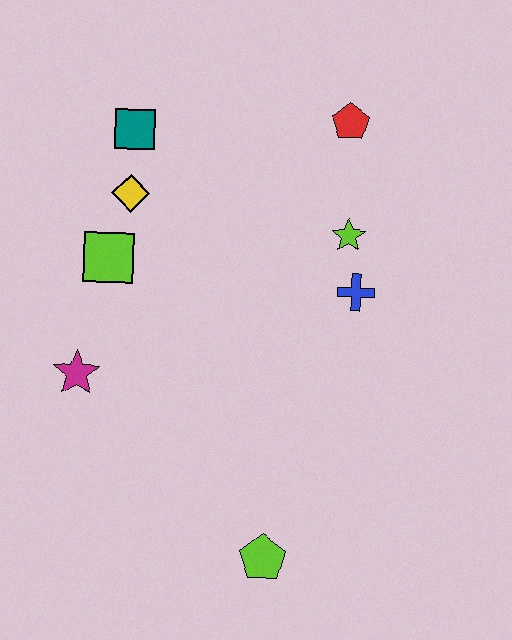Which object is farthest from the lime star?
The lime pentagon is farthest from the lime star.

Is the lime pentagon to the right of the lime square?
Yes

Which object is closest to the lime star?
The blue cross is closest to the lime star.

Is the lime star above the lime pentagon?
Yes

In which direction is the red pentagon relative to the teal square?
The red pentagon is to the right of the teal square.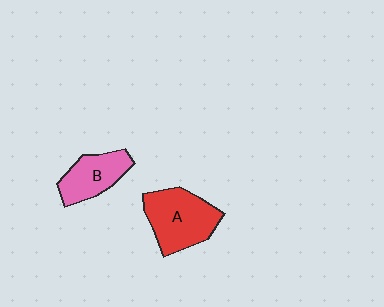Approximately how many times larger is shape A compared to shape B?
Approximately 1.4 times.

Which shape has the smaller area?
Shape B (pink).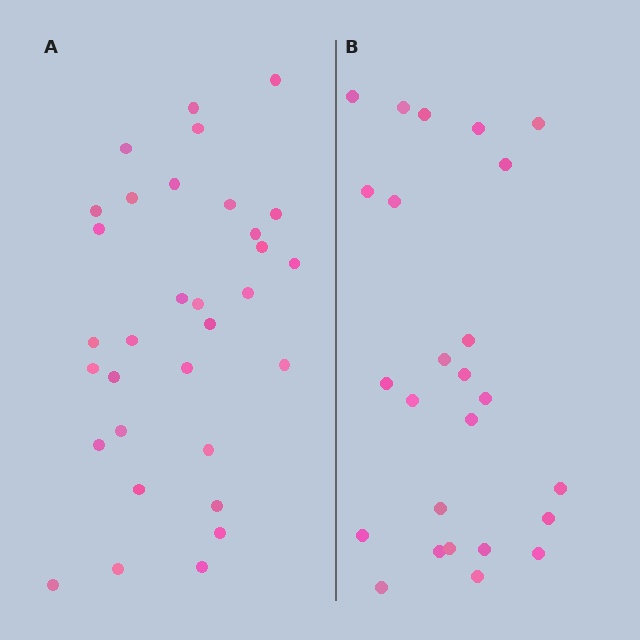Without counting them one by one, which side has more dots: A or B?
Region A (the left region) has more dots.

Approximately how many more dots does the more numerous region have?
Region A has roughly 8 or so more dots than region B.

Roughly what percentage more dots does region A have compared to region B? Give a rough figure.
About 30% more.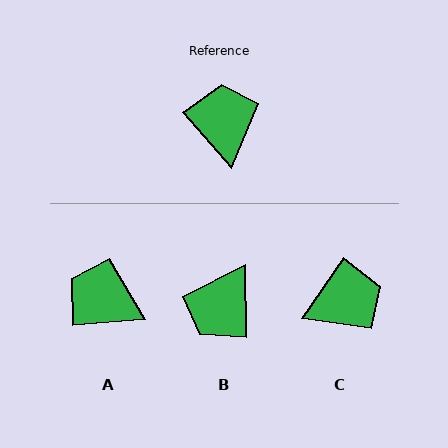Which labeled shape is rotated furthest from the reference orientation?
B, about 140 degrees away.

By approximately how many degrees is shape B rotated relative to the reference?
Approximately 140 degrees counter-clockwise.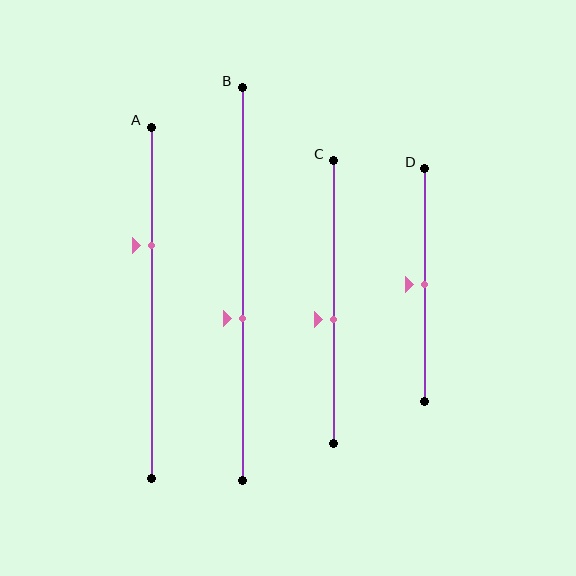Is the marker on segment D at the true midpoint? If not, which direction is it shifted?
Yes, the marker on segment D is at the true midpoint.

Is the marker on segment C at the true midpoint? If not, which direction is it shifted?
No, the marker on segment C is shifted downward by about 6% of the segment length.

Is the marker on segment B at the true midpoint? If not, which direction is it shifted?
No, the marker on segment B is shifted downward by about 9% of the segment length.